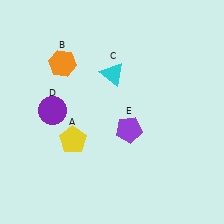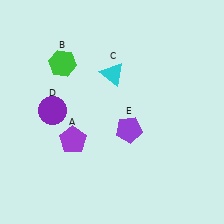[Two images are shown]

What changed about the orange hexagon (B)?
In Image 1, B is orange. In Image 2, it changed to green.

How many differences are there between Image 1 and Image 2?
There are 2 differences between the two images.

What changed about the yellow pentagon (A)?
In Image 1, A is yellow. In Image 2, it changed to purple.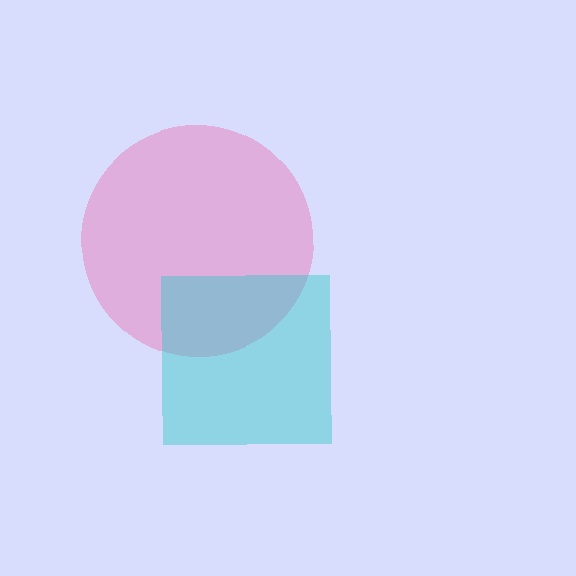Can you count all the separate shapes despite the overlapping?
Yes, there are 2 separate shapes.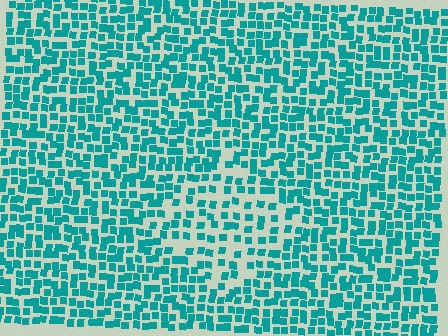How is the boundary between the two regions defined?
The boundary is defined by a change in element density (approximately 1.8x ratio). All elements are the same color, size, and shape.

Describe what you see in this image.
The image contains small teal elements arranged at two different densities. A diamond-shaped region is visible where the elements are less densely packed than the surrounding area.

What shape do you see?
I see a diamond.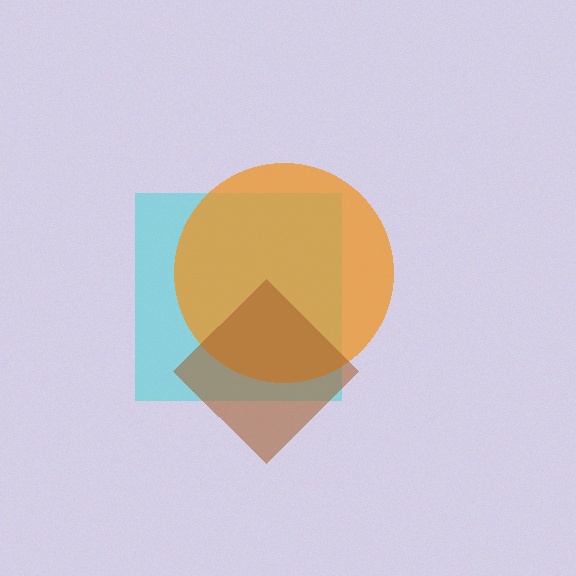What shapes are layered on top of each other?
The layered shapes are: a cyan square, an orange circle, a brown diamond.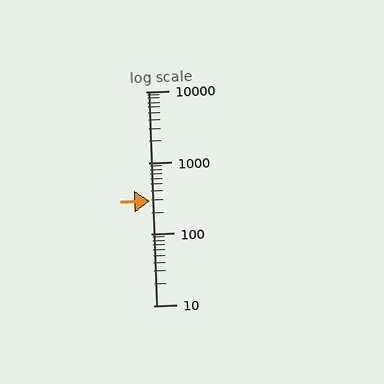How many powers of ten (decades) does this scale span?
The scale spans 3 decades, from 10 to 10000.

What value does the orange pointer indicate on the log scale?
The pointer indicates approximately 290.